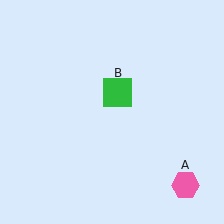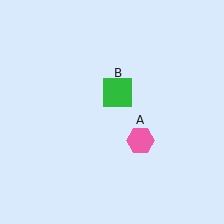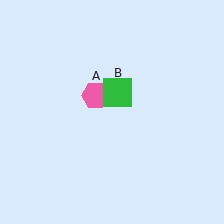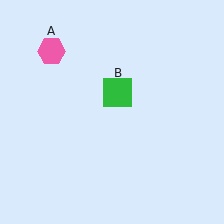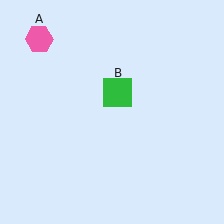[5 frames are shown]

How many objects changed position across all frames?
1 object changed position: pink hexagon (object A).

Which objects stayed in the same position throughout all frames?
Green square (object B) remained stationary.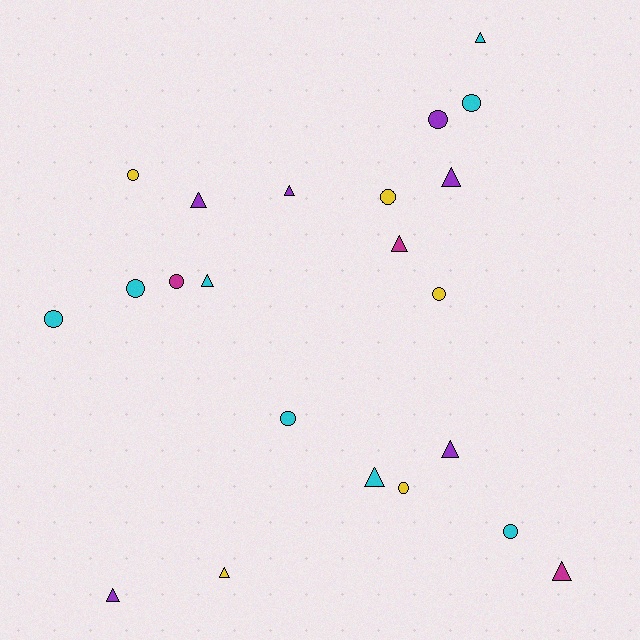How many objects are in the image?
There are 22 objects.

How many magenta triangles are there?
There are 2 magenta triangles.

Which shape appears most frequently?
Circle, with 11 objects.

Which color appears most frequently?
Cyan, with 8 objects.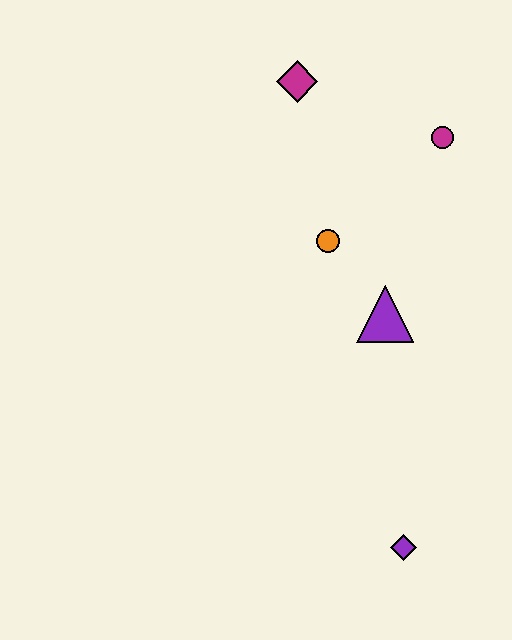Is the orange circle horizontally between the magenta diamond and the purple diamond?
Yes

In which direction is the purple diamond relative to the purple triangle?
The purple diamond is below the purple triangle.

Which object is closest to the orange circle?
The purple triangle is closest to the orange circle.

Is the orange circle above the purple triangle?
Yes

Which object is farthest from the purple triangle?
The magenta diamond is farthest from the purple triangle.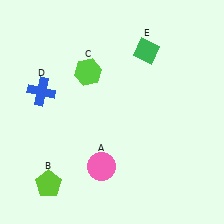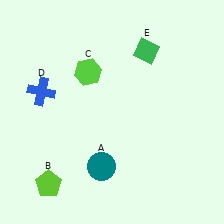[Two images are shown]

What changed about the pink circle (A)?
In Image 1, A is pink. In Image 2, it changed to teal.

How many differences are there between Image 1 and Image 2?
There is 1 difference between the two images.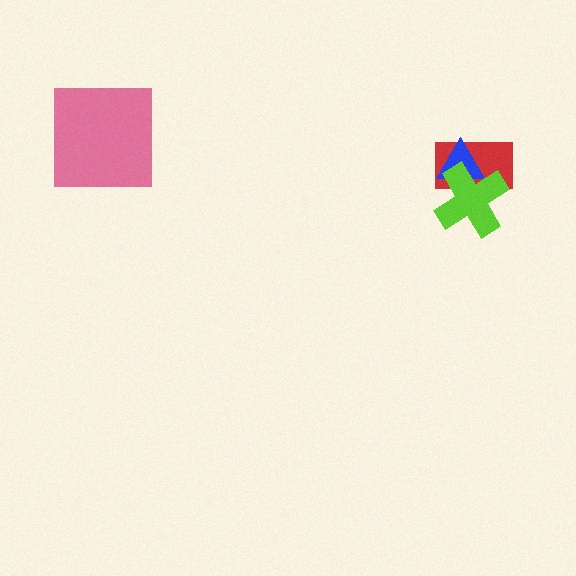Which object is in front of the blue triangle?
The lime cross is in front of the blue triangle.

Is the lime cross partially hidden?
No, no other shape covers it.